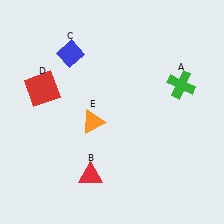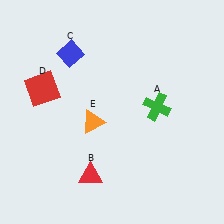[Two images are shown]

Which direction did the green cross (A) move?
The green cross (A) moved left.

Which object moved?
The green cross (A) moved left.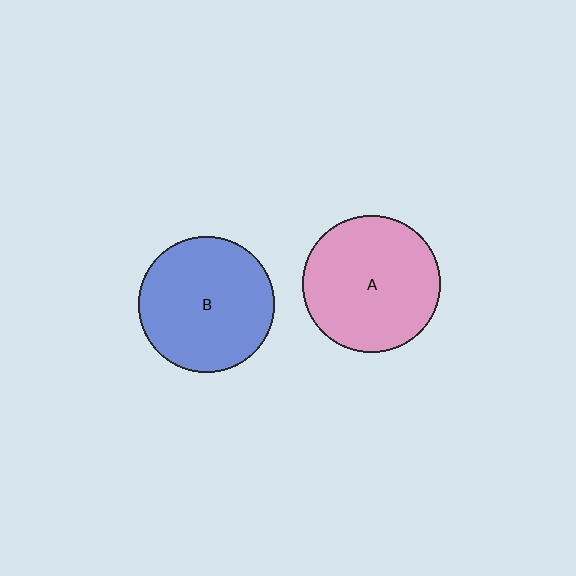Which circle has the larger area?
Circle A (pink).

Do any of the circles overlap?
No, none of the circles overlap.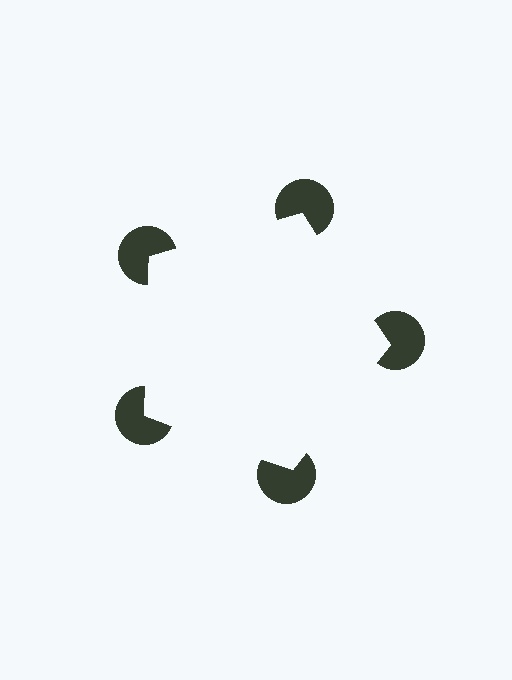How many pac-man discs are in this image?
There are 5 — one at each vertex of the illusory pentagon.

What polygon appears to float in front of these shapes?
An illusory pentagon — its edges are inferred from the aligned wedge cuts in the pac-man discs, not physically drawn.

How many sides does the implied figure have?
5 sides.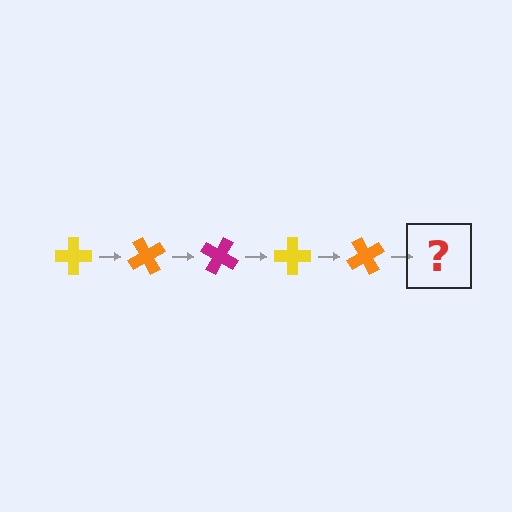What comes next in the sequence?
The next element should be a magenta cross, rotated 300 degrees from the start.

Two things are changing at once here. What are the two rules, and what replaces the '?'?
The two rules are that it rotates 60 degrees each step and the color cycles through yellow, orange, and magenta. The '?' should be a magenta cross, rotated 300 degrees from the start.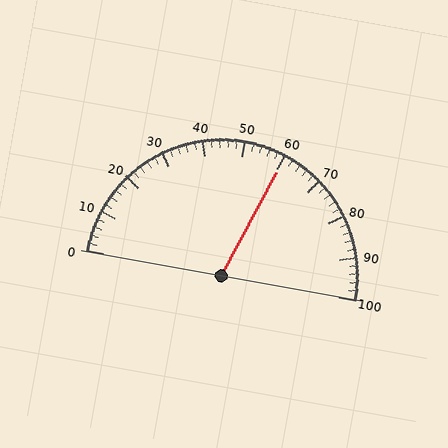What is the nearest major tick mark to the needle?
The nearest major tick mark is 60.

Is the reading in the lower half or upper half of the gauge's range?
The reading is in the upper half of the range (0 to 100).